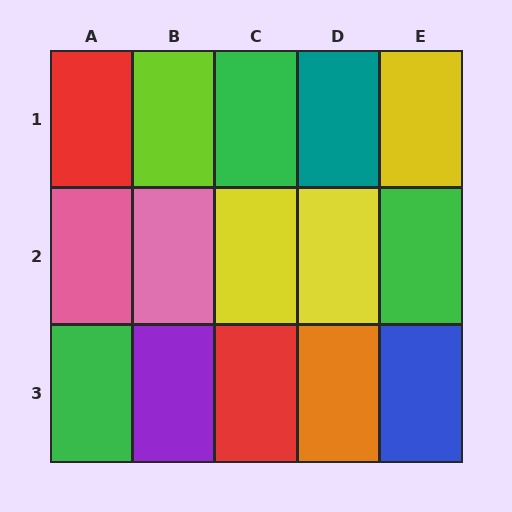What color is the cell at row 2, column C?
Yellow.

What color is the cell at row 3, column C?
Red.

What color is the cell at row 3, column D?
Orange.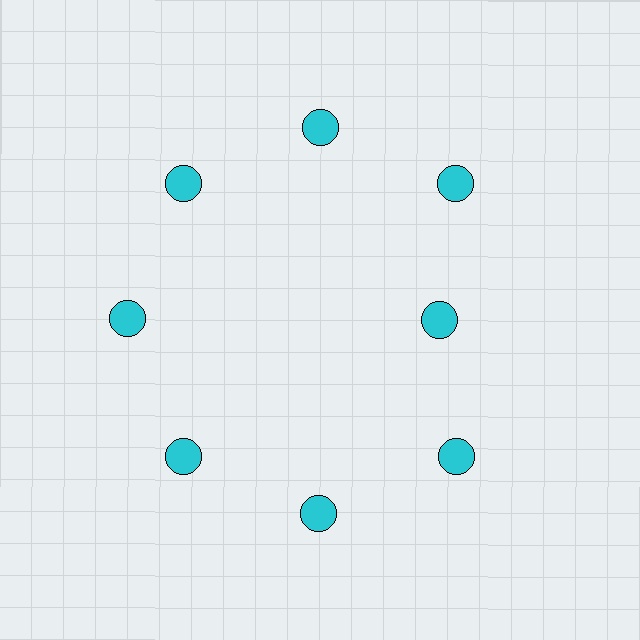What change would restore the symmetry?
The symmetry would be restored by moving it outward, back onto the ring so that all 8 circles sit at equal angles and equal distance from the center.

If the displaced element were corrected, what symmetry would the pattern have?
It would have 8-fold rotational symmetry — the pattern would map onto itself every 45 degrees.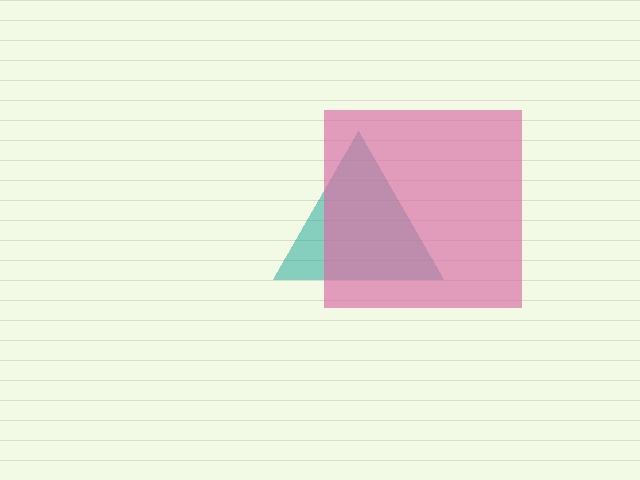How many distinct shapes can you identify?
There are 2 distinct shapes: a teal triangle, a pink square.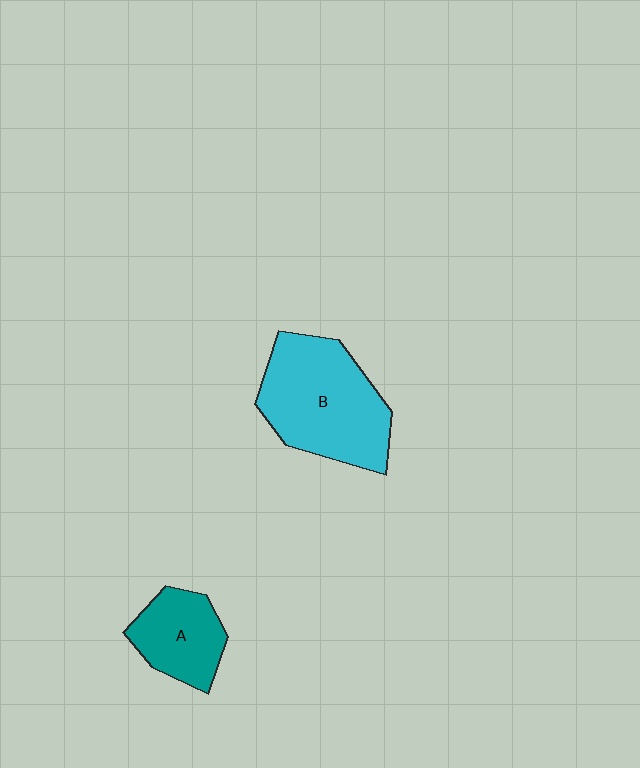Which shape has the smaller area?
Shape A (teal).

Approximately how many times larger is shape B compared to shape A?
Approximately 1.9 times.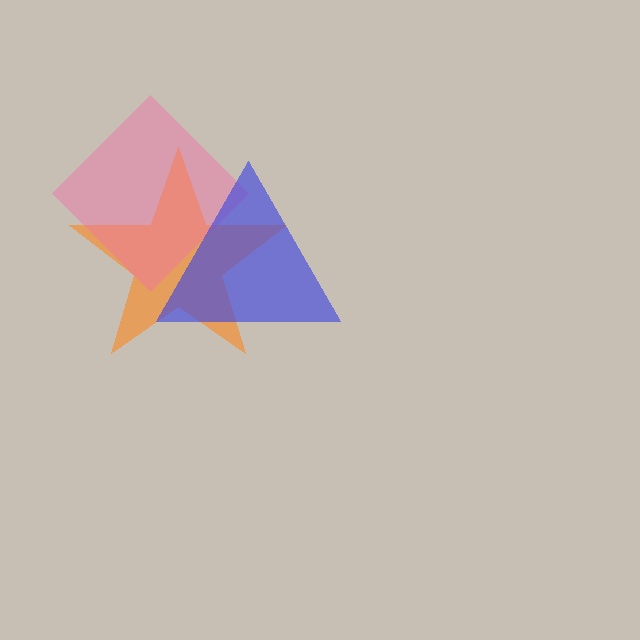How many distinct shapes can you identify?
There are 3 distinct shapes: an orange star, a pink diamond, a blue triangle.